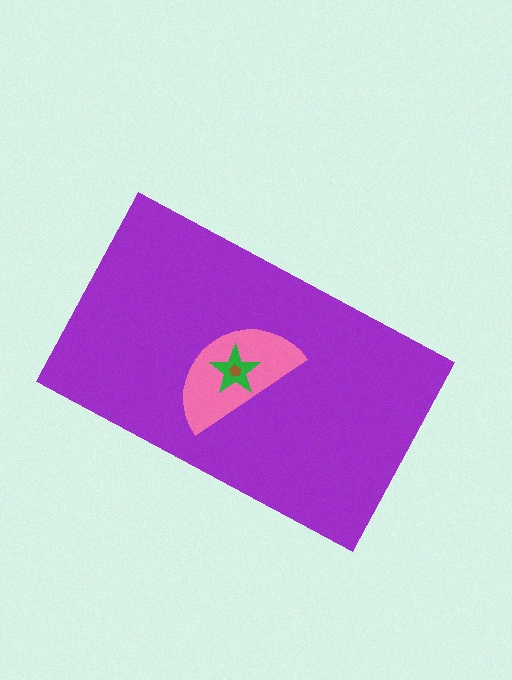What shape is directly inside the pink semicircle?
The green star.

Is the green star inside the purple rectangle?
Yes.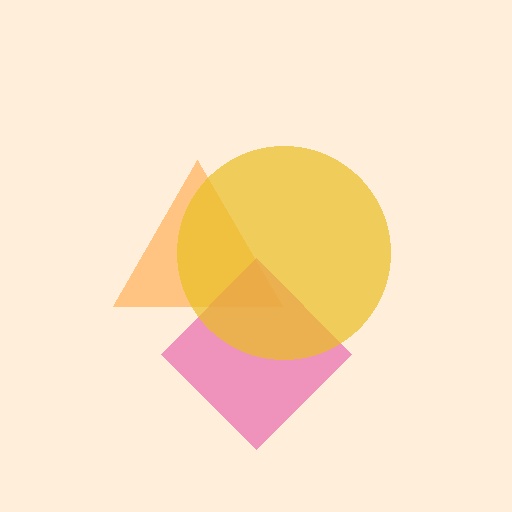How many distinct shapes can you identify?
There are 3 distinct shapes: an orange triangle, a pink diamond, a yellow circle.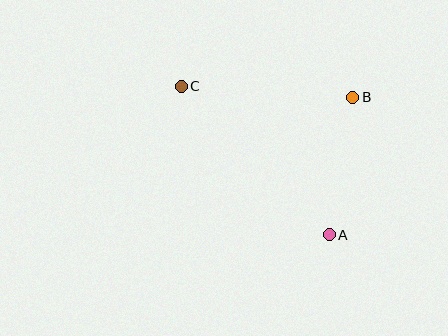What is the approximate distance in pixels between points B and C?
The distance between B and C is approximately 172 pixels.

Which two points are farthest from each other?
Points A and C are farthest from each other.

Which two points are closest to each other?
Points A and B are closest to each other.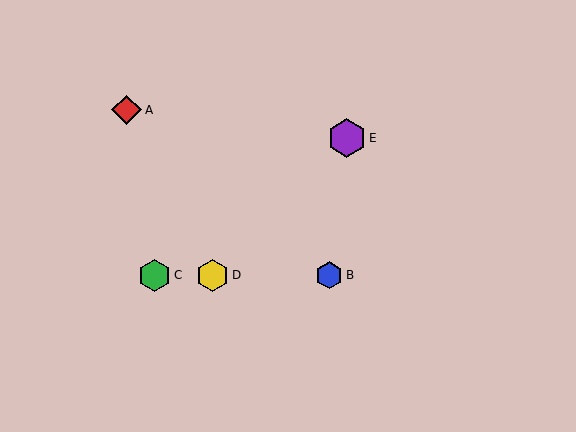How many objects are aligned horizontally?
3 objects (B, C, D) are aligned horizontally.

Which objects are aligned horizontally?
Objects B, C, D are aligned horizontally.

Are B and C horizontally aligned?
Yes, both are at y≈275.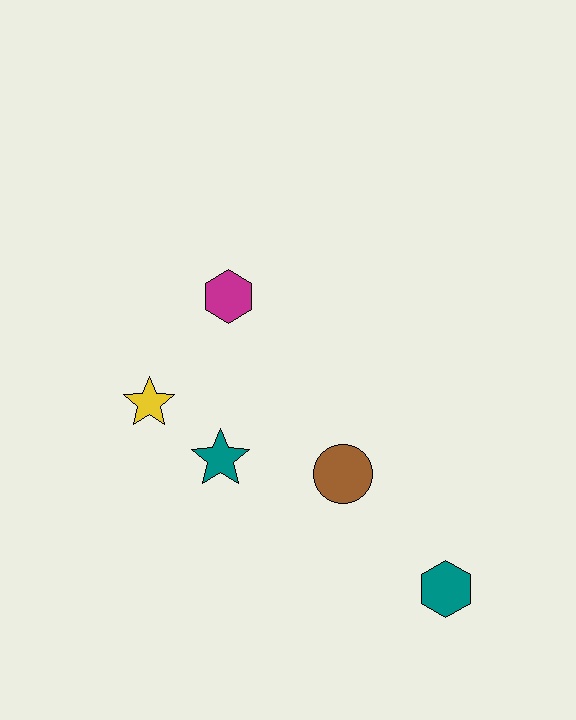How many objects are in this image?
There are 5 objects.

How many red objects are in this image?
There are no red objects.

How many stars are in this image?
There are 2 stars.